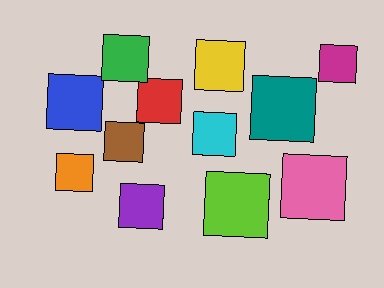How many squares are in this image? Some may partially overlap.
There are 12 squares.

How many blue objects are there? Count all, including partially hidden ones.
There is 1 blue object.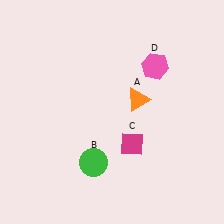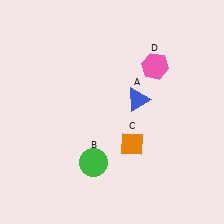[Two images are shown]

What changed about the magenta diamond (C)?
In Image 1, C is magenta. In Image 2, it changed to orange.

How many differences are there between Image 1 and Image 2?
There are 2 differences between the two images.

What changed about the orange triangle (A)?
In Image 1, A is orange. In Image 2, it changed to blue.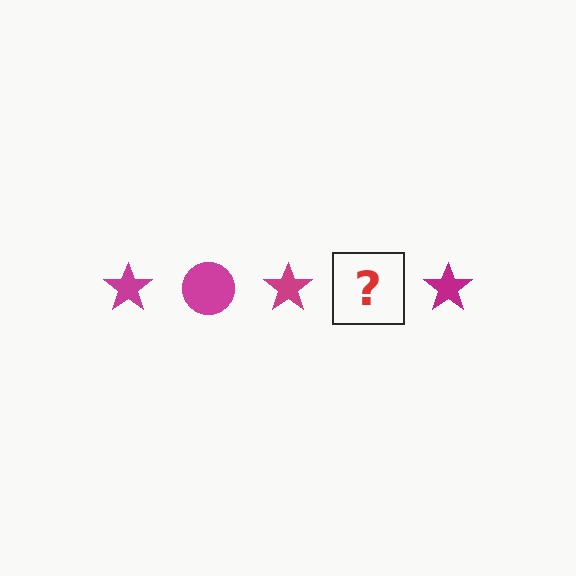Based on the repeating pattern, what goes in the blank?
The blank should be a magenta circle.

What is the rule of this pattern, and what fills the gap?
The rule is that the pattern cycles through star, circle shapes in magenta. The gap should be filled with a magenta circle.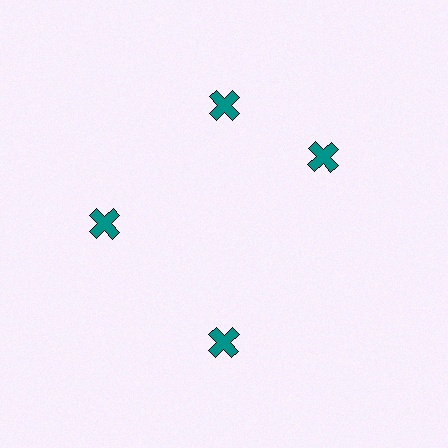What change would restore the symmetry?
The symmetry would be restored by rotating it back into even spacing with its neighbors so that all 4 crosses sit at equal angles and equal distance from the center.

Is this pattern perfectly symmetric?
No. The 4 teal crosses are arranged in a ring, but one element near the 3 o'clock position is rotated out of alignment along the ring, breaking the 4-fold rotational symmetry.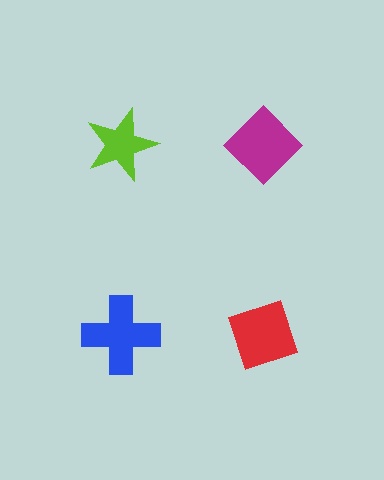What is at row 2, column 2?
A red diamond.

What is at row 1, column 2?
A magenta diamond.